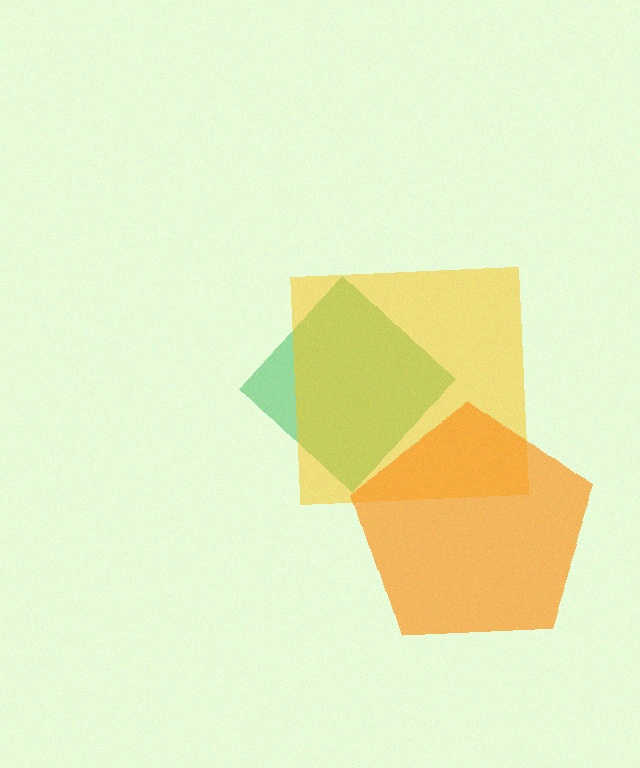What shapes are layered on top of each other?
The layered shapes are: a green diamond, a yellow square, an orange pentagon.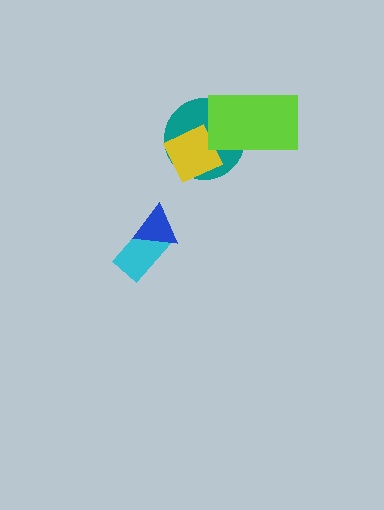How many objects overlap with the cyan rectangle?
1 object overlaps with the cyan rectangle.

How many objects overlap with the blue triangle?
1 object overlaps with the blue triangle.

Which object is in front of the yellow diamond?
The lime rectangle is in front of the yellow diamond.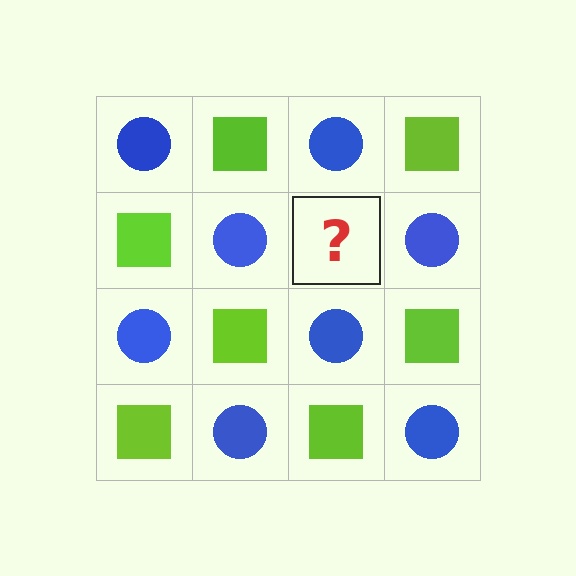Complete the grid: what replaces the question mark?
The question mark should be replaced with a lime square.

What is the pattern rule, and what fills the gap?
The rule is that it alternates blue circle and lime square in a checkerboard pattern. The gap should be filled with a lime square.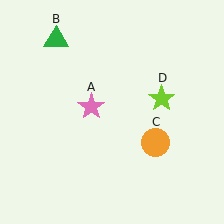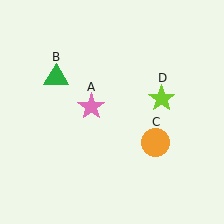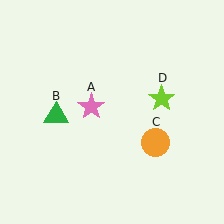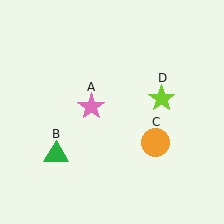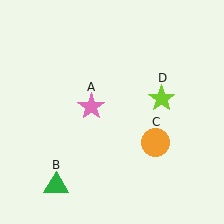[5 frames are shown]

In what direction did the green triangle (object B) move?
The green triangle (object B) moved down.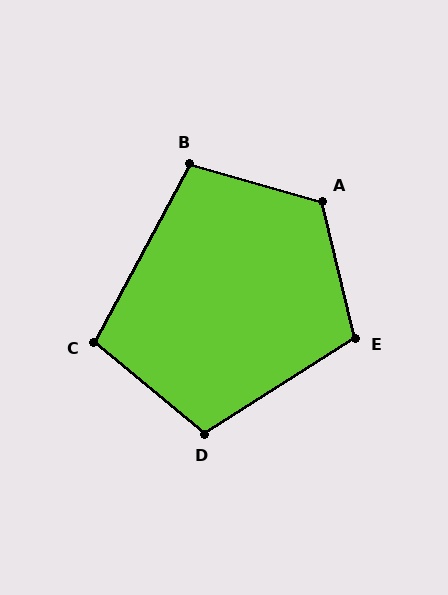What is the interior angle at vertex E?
Approximately 109 degrees (obtuse).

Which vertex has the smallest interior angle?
C, at approximately 101 degrees.